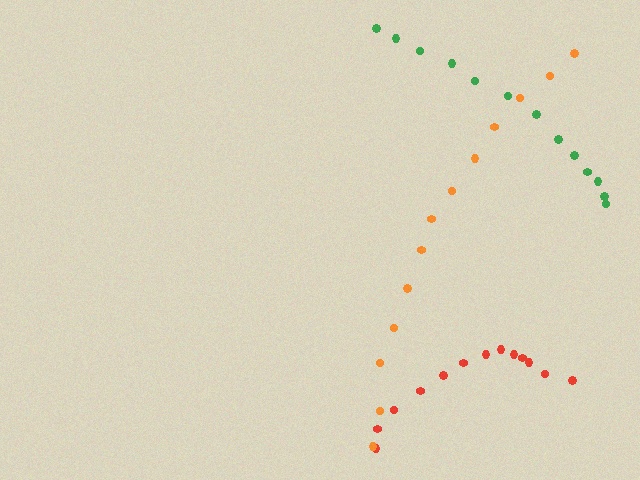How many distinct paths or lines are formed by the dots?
There are 3 distinct paths.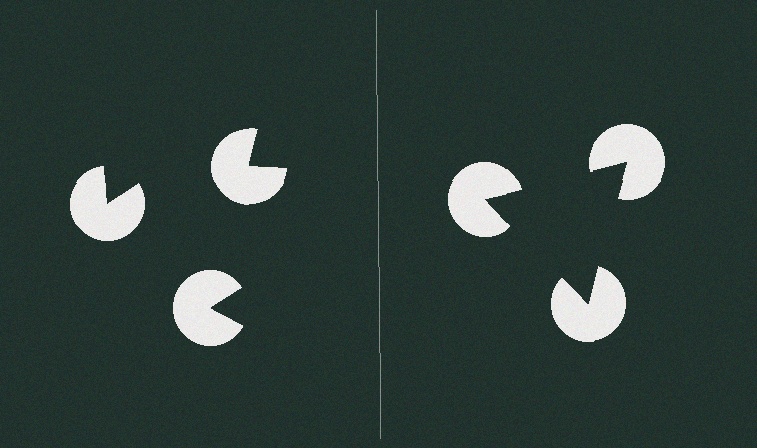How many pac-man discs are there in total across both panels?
6 — 3 on each side.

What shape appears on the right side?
An illusory triangle.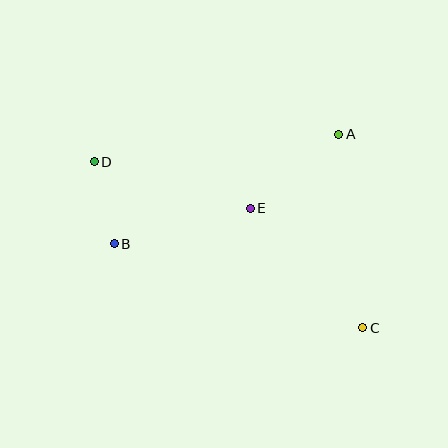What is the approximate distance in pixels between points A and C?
The distance between A and C is approximately 195 pixels.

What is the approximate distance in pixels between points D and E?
The distance between D and E is approximately 163 pixels.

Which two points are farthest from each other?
Points C and D are farthest from each other.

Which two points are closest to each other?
Points B and D are closest to each other.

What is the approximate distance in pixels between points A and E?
The distance between A and E is approximately 116 pixels.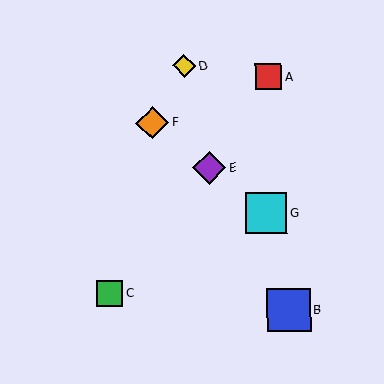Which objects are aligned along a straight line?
Objects E, F, G are aligned along a straight line.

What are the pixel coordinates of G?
Object G is at (266, 213).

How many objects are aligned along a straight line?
3 objects (E, F, G) are aligned along a straight line.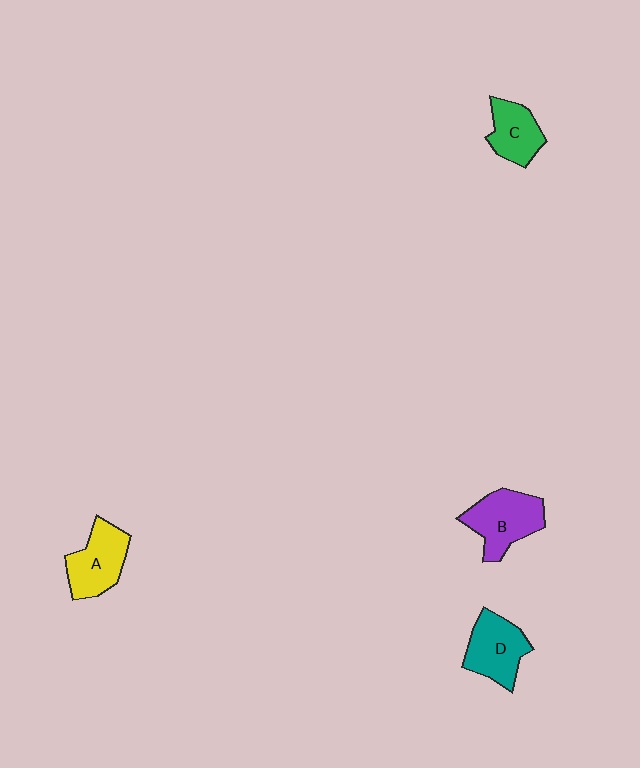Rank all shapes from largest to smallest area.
From largest to smallest: B (purple), D (teal), A (yellow), C (green).